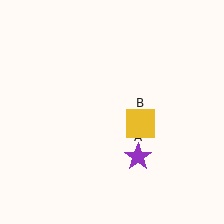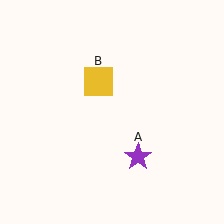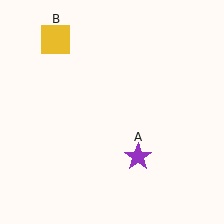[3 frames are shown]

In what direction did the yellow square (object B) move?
The yellow square (object B) moved up and to the left.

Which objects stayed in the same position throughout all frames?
Purple star (object A) remained stationary.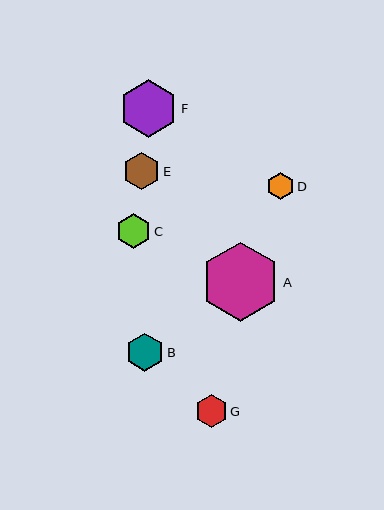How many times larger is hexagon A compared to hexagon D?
Hexagon A is approximately 2.9 times the size of hexagon D.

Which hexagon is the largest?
Hexagon A is the largest with a size of approximately 79 pixels.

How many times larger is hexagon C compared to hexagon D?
Hexagon C is approximately 1.3 times the size of hexagon D.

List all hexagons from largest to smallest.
From largest to smallest: A, F, B, E, C, G, D.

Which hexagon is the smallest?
Hexagon D is the smallest with a size of approximately 27 pixels.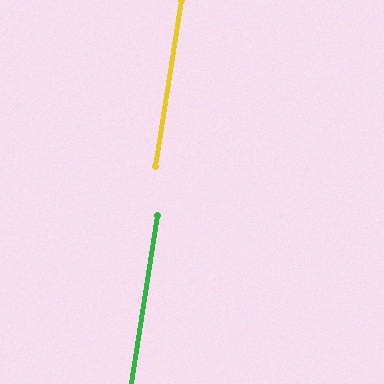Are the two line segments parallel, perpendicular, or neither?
Parallel — their directions differ by only 0.1°.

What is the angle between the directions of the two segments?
Approximately 0 degrees.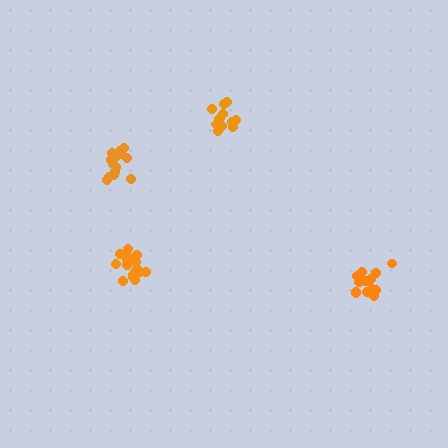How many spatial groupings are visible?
There are 4 spatial groupings.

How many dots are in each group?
Group 1: 16 dots, Group 2: 12 dots, Group 3: 17 dots, Group 4: 17 dots (62 total).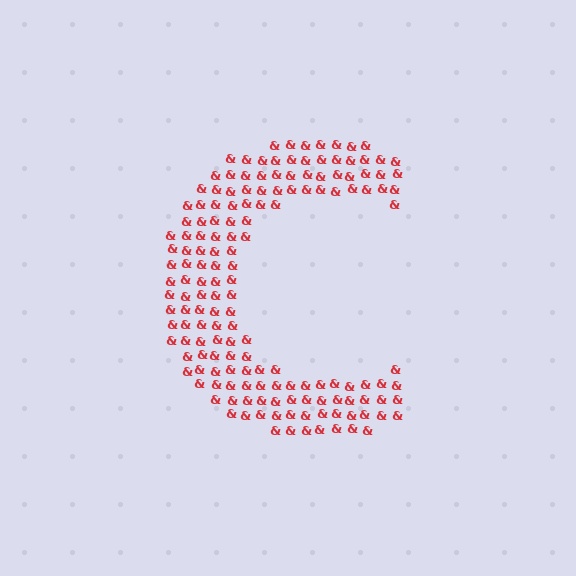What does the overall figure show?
The overall figure shows the letter C.